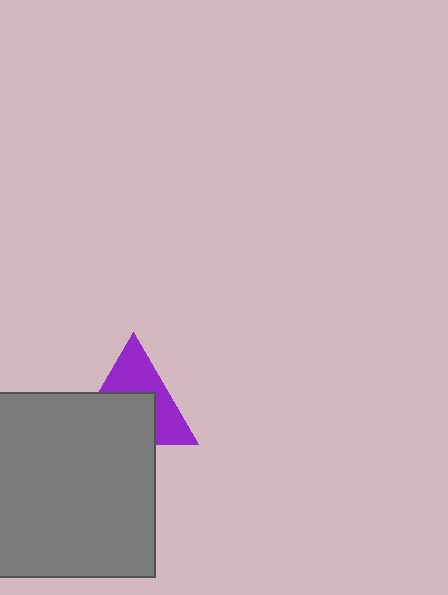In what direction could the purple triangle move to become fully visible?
The purple triangle could move up. That would shift it out from behind the gray square entirely.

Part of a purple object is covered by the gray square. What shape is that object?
It is a triangle.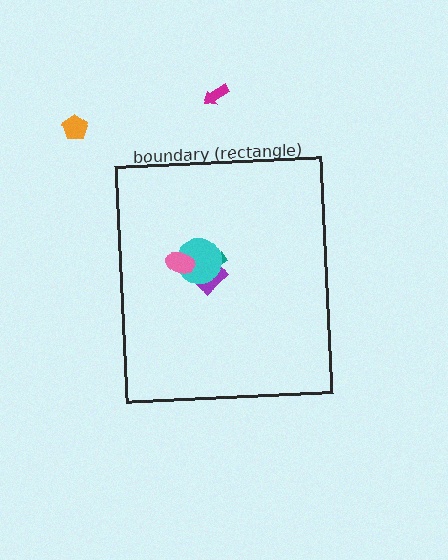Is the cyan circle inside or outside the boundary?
Inside.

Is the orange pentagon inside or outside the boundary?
Outside.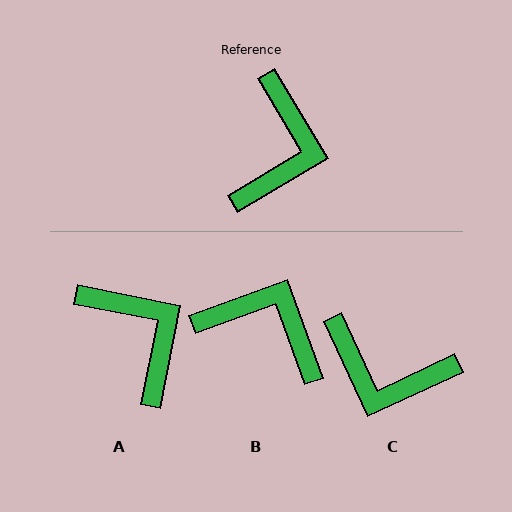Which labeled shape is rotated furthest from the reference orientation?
C, about 96 degrees away.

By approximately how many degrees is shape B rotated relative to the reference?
Approximately 79 degrees counter-clockwise.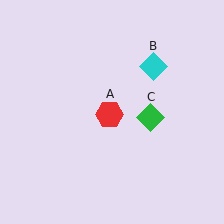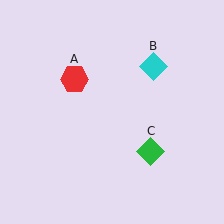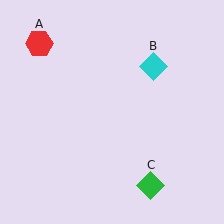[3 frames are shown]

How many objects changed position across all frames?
2 objects changed position: red hexagon (object A), green diamond (object C).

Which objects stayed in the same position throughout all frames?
Cyan diamond (object B) remained stationary.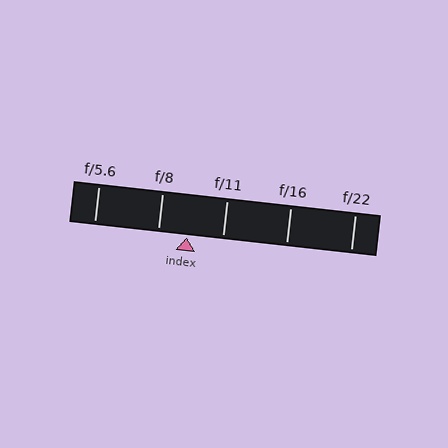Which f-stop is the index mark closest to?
The index mark is closest to f/8.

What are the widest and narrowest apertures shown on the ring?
The widest aperture shown is f/5.6 and the narrowest is f/22.